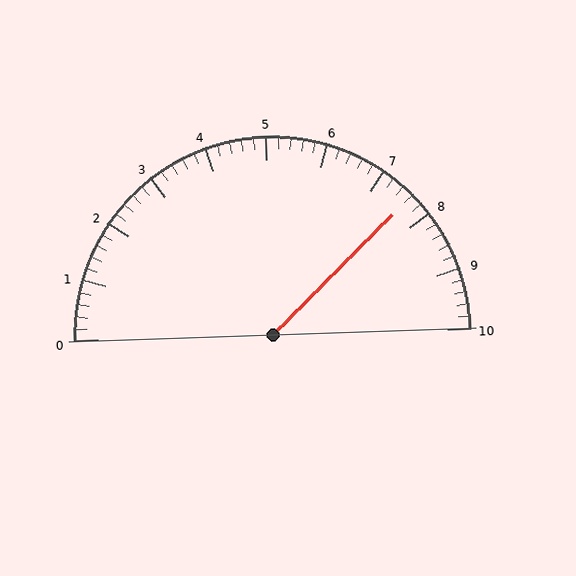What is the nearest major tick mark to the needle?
The nearest major tick mark is 8.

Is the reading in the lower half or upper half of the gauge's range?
The reading is in the upper half of the range (0 to 10).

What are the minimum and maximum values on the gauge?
The gauge ranges from 0 to 10.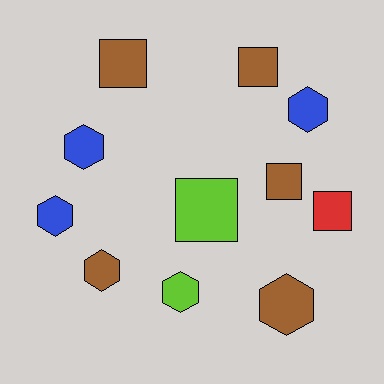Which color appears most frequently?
Brown, with 5 objects.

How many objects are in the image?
There are 11 objects.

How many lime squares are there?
There is 1 lime square.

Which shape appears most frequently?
Hexagon, with 6 objects.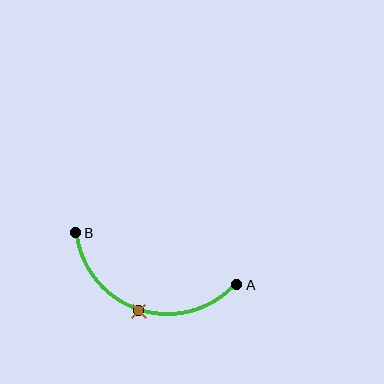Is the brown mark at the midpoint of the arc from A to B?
Yes. The brown mark lies on the arc at equal arc-length from both A and B — it is the arc midpoint.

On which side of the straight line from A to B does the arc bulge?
The arc bulges below the straight line connecting A and B.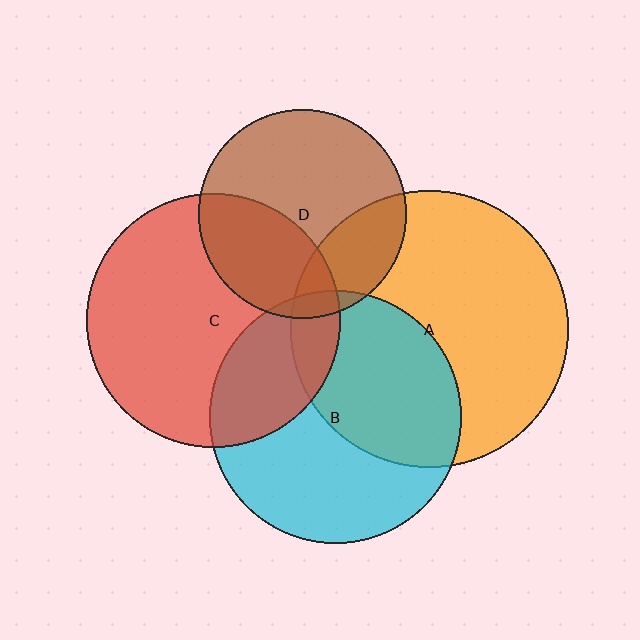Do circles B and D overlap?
Yes.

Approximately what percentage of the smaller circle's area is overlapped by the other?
Approximately 5%.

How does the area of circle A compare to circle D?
Approximately 1.8 times.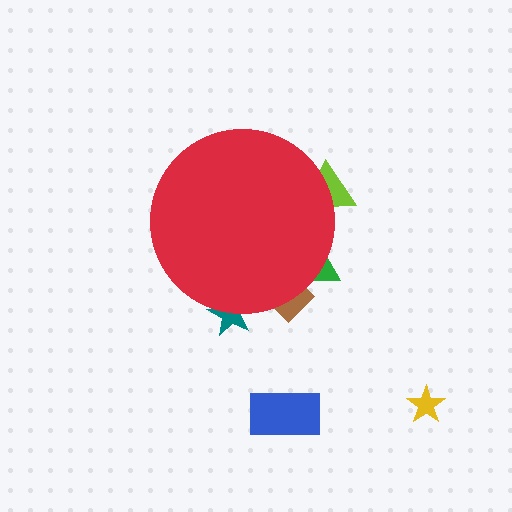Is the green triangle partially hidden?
Yes, the green triangle is partially hidden behind the red circle.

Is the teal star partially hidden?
Yes, the teal star is partially hidden behind the red circle.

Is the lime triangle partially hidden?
Yes, the lime triangle is partially hidden behind the red circle.